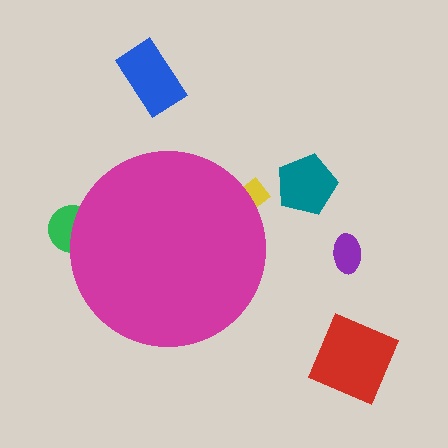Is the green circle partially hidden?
Yes, the green circle is partially hidden behind the magenta circle.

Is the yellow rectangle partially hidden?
Yes, the yellow rectangle is partially hidden behind the magenta circle.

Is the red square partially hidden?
No, the red square is fully visible.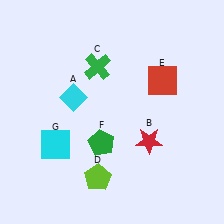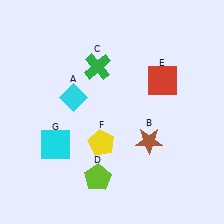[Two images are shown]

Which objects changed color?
B changed from red to brown. F changed from green to yellow.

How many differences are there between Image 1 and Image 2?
There are 2 differences between the two images.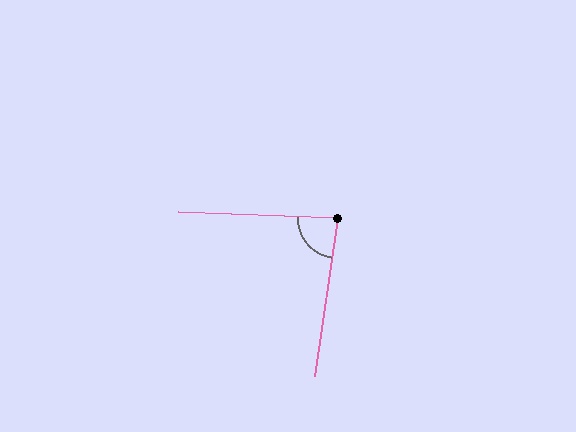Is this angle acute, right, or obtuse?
It is acute.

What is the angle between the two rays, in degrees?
Approximately 84 degrees.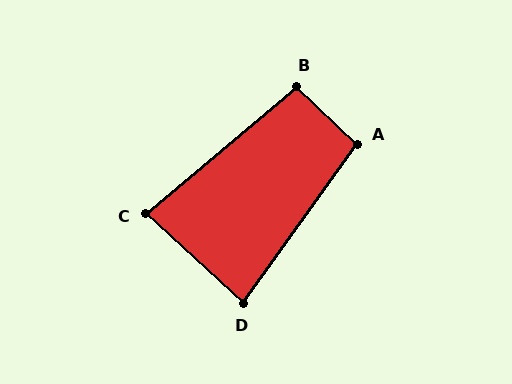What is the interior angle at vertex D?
Approximately 83 degrees (acute).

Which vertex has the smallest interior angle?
C, at approximately 83 degrees.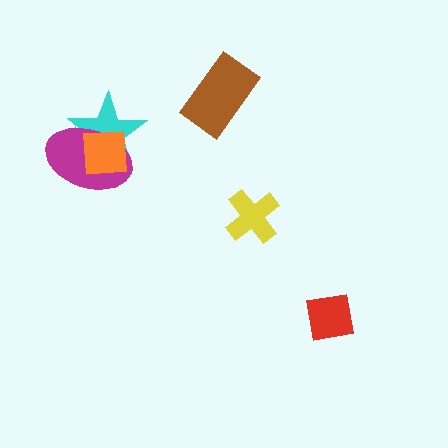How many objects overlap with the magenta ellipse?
2 objects overlap with the magenta ellipse.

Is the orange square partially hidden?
No, no other shape covers it.